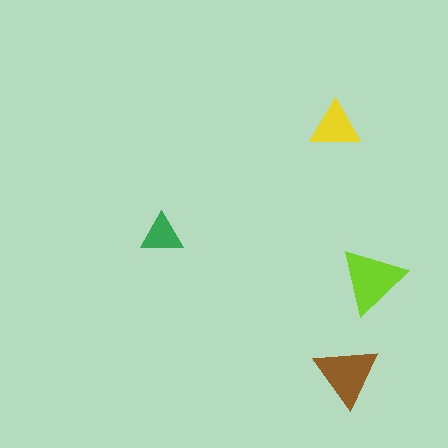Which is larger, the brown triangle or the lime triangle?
The lime one.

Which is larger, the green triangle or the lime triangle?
The lime one.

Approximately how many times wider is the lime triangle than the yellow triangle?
About 1.5 times wider.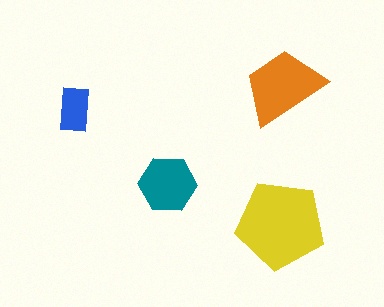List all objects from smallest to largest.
The blue rectangle, the teal hexagon, the orange trapezoid, the yellow pentagon.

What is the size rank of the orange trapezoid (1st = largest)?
2nd.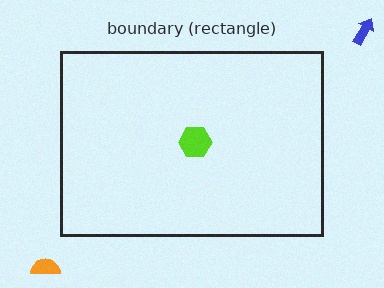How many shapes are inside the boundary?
1 inside, 2 outside.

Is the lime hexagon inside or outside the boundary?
Inside.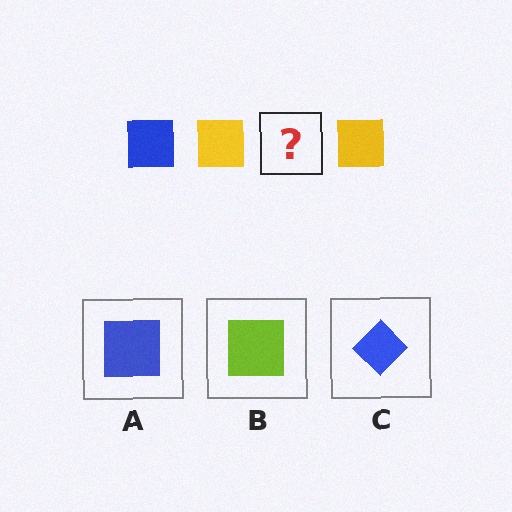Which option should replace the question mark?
Option A.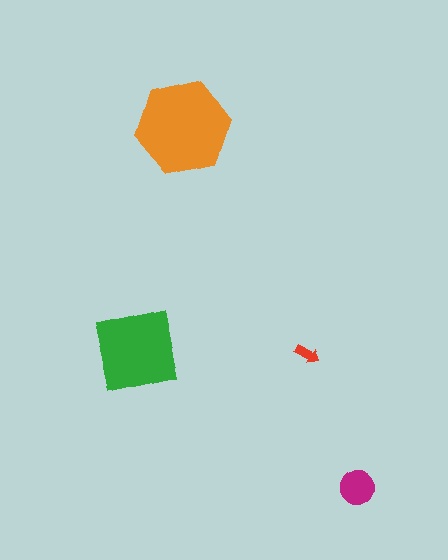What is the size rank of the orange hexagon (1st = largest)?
1st.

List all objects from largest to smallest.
The orange hexagon, the green square, the magenta circle, the red arrow.